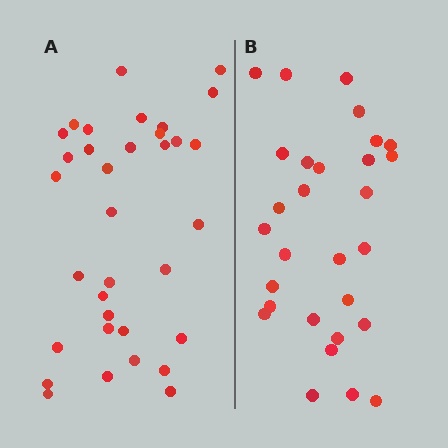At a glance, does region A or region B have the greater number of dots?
Region A (the left region) has more dots.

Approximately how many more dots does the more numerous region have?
Region A has about 5 more dots than region B.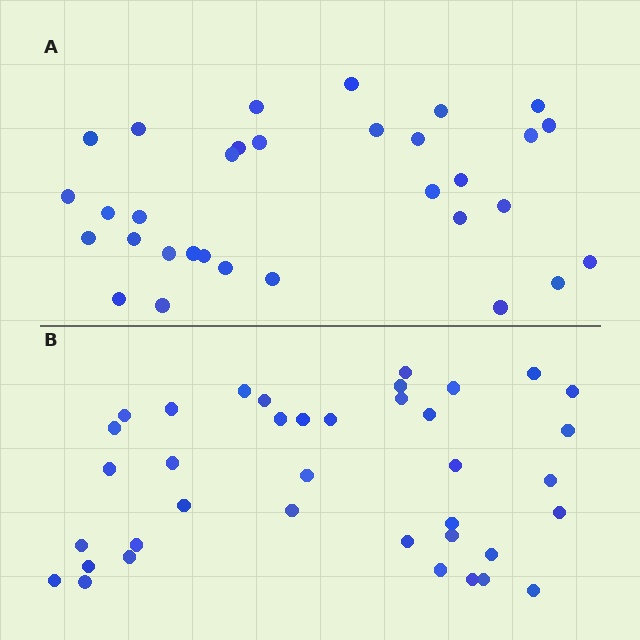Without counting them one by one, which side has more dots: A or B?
Region B (the bottom region) has more dots.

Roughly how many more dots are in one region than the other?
Region B has about 6 more dots than region A.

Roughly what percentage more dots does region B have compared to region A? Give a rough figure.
About 20% more.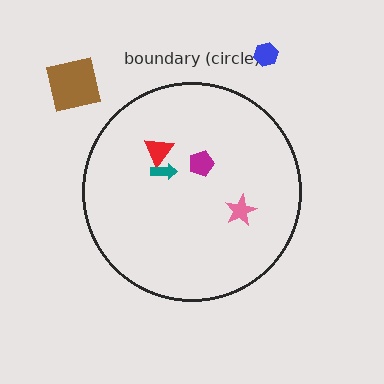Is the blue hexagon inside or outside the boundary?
Outside.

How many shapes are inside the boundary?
4 inside, 2 outside.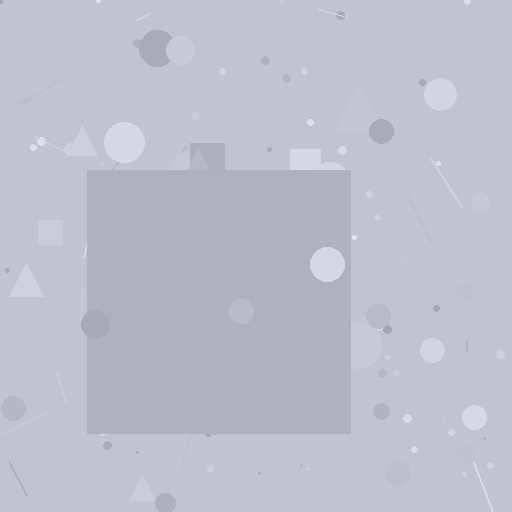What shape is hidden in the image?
A square is hidden in the image.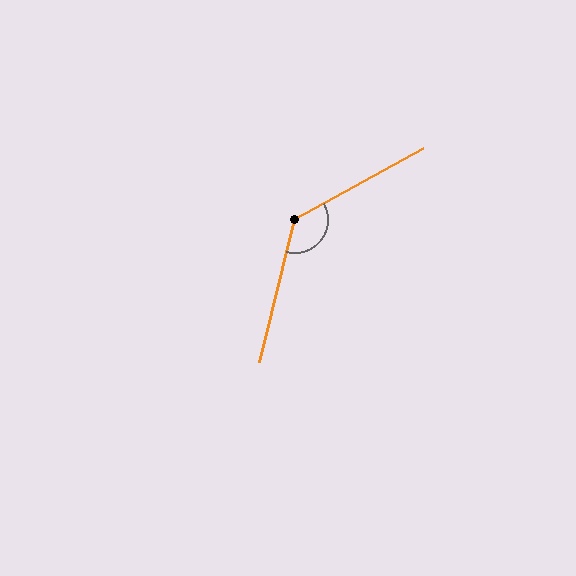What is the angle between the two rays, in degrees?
Approximately 133 degrees.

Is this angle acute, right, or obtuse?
It is obtuse.